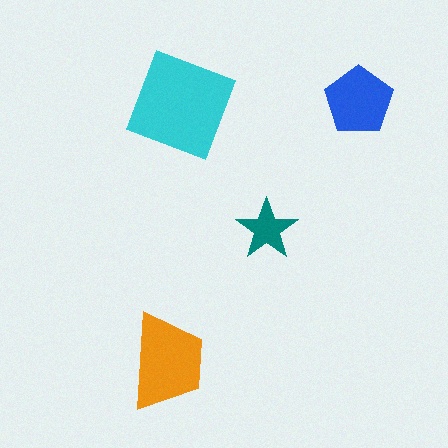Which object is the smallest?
The teal star.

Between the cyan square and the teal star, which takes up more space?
The cyan square.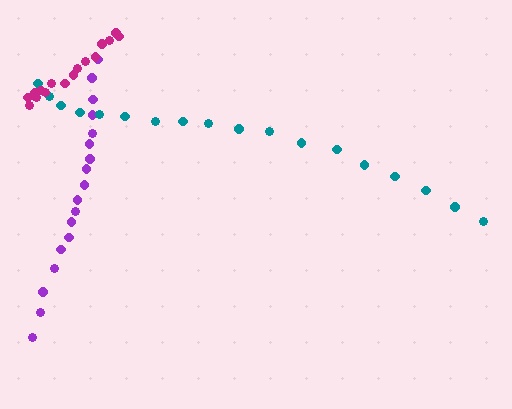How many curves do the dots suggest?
There are 3 distinct paths.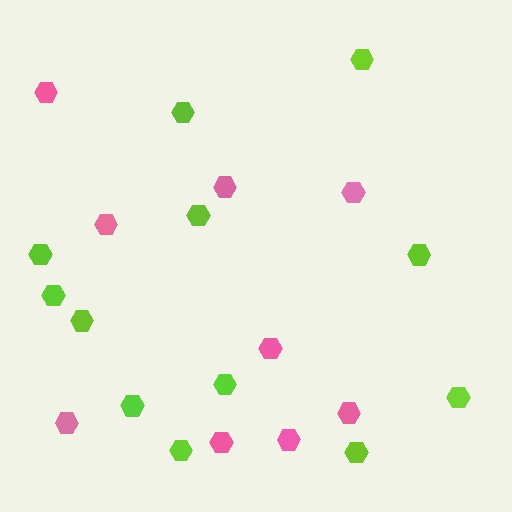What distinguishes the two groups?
There are 2 groups: one group of pink hexagons (9) and one group of lime hexagons (12).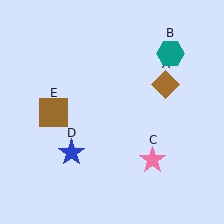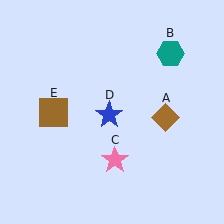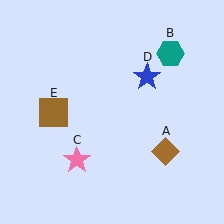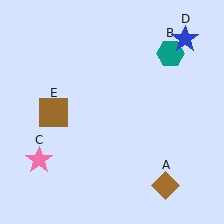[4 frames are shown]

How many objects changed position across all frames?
3 objects changed position: brown diamond (object A), pink star (object C), blue star (object D).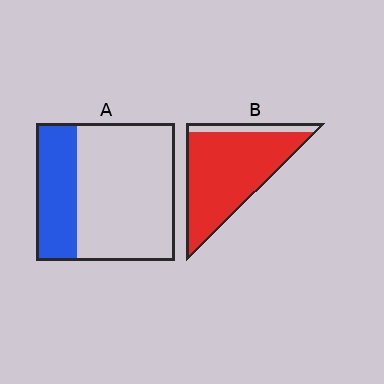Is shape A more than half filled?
No.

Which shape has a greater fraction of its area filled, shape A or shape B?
Shape B.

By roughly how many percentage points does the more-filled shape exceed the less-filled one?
By roughly 60 percentage points (B over A).